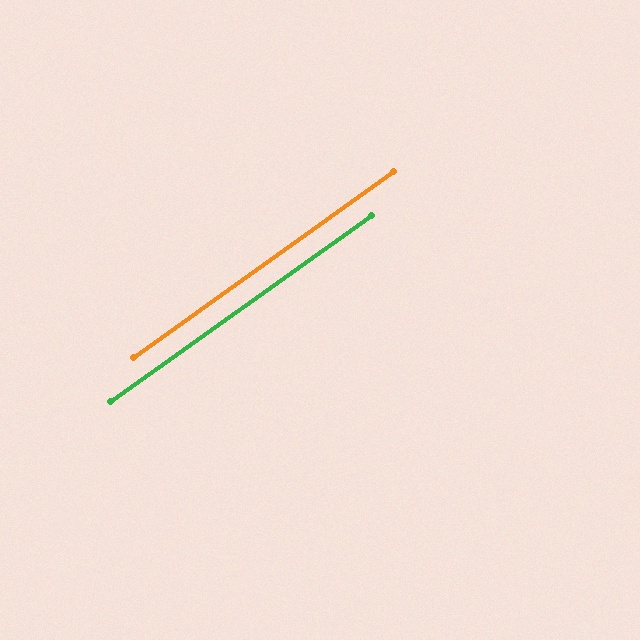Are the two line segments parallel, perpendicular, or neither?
Parallel — their directions differ by only 0.3°.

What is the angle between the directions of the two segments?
Approximately 0 degrees.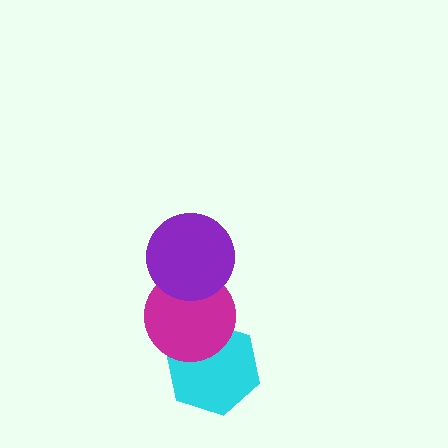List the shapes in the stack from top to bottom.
From top to bottom: the purple circle, the magenta circle, the cyan hexagon.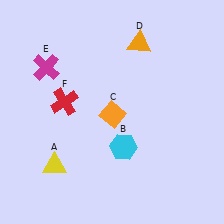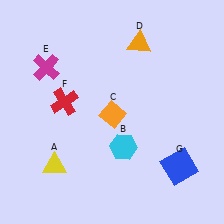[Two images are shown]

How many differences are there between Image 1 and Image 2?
There is 1 difference between the two images.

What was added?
A blue square (G) was added in Image 2.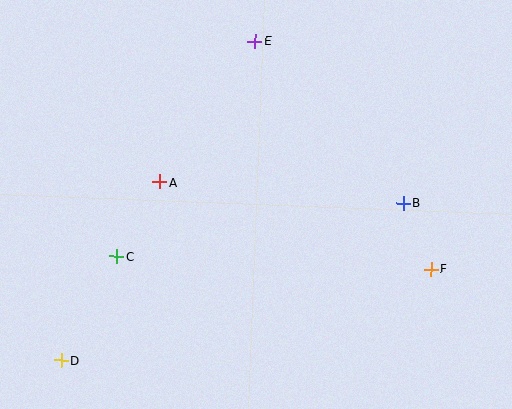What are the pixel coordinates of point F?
Point F is at (431, 269).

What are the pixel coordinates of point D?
Point D is at (61, 360).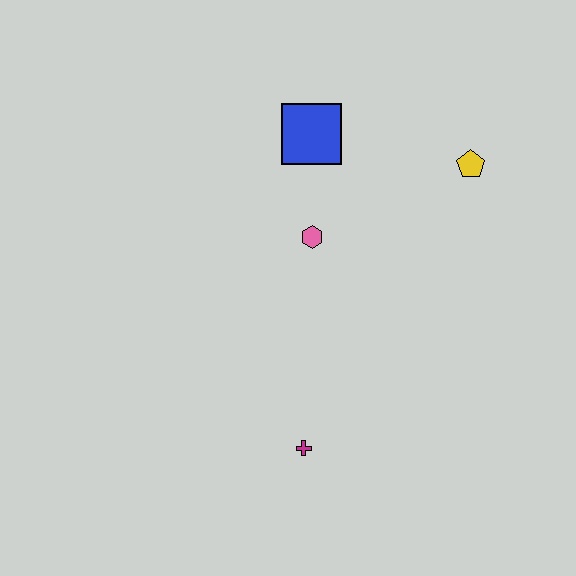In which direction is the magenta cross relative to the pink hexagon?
The magenta cross is below the pink hexagon.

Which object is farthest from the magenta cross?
The yellow pentagon is farthest from the magenta cross.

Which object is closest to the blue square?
The pink hexagon is closest to the blue square.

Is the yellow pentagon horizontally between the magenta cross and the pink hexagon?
No